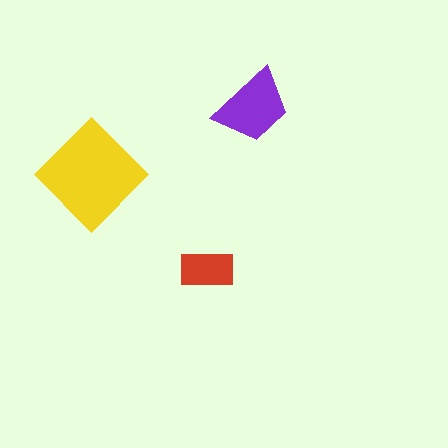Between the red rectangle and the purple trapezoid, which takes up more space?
The purple trapezoid.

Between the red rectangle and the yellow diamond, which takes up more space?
The yellow diamond.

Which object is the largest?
The yellow diamond.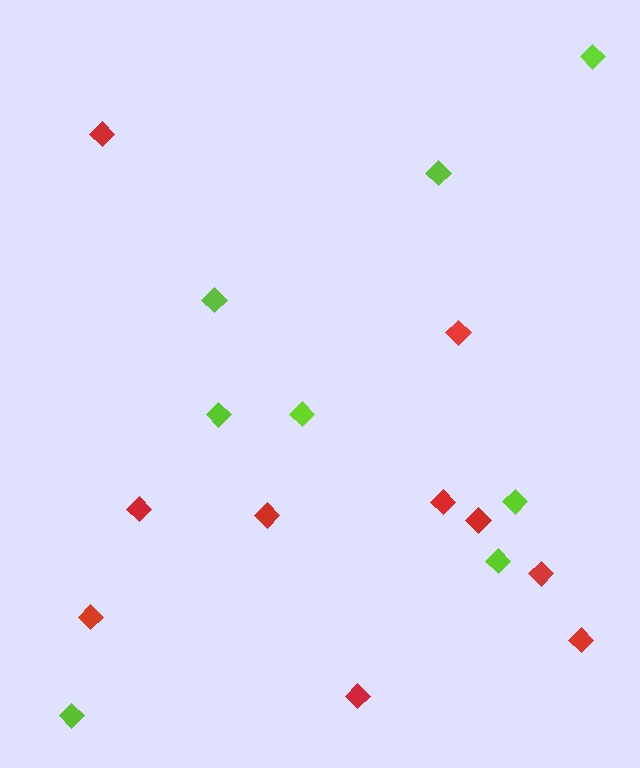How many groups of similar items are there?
There are 2 groups: one group of red diamonds (10) and one group of lime diamonds (8).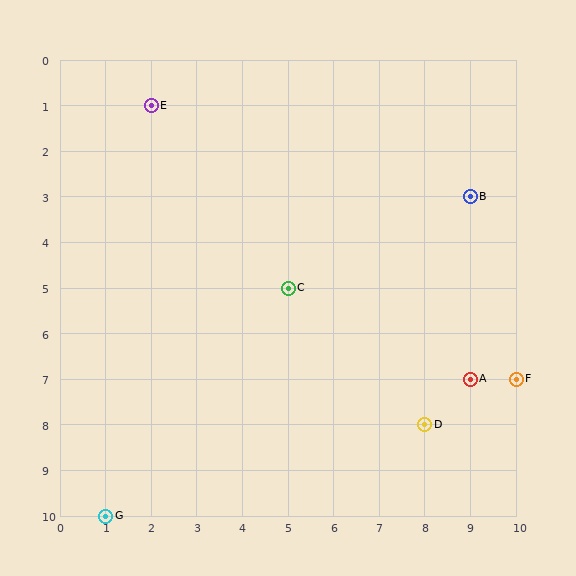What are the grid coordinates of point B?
Point B is at grid coordinates (9, 3).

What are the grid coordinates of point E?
Point E is at grid coordinates (2, 1).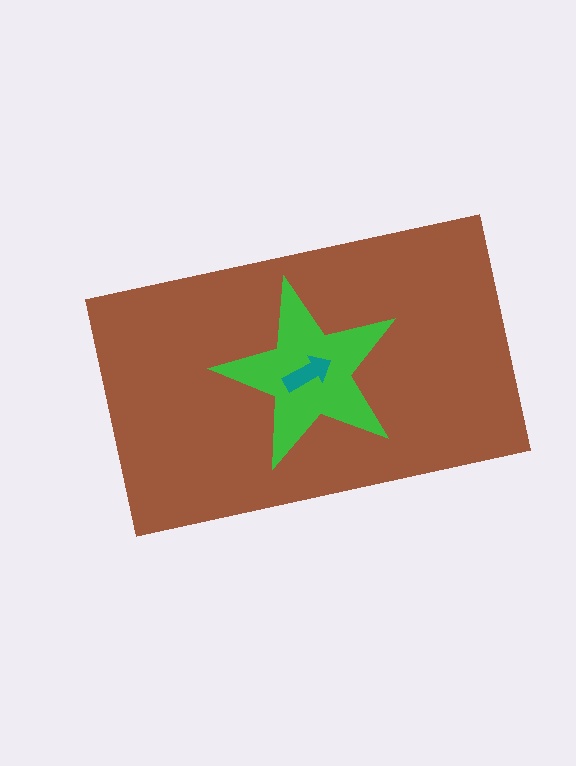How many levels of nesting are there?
3.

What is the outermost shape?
The brown rectangle.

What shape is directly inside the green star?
The teal arrow.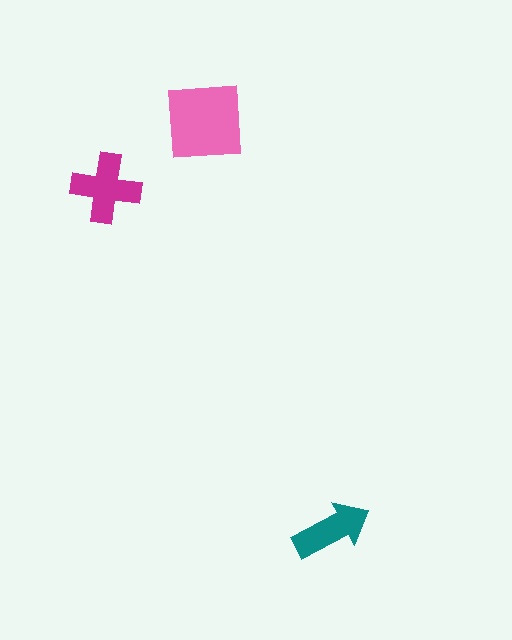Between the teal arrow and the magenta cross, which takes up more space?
The magenta cross.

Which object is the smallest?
The teal arrow.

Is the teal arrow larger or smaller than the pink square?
Smaller.